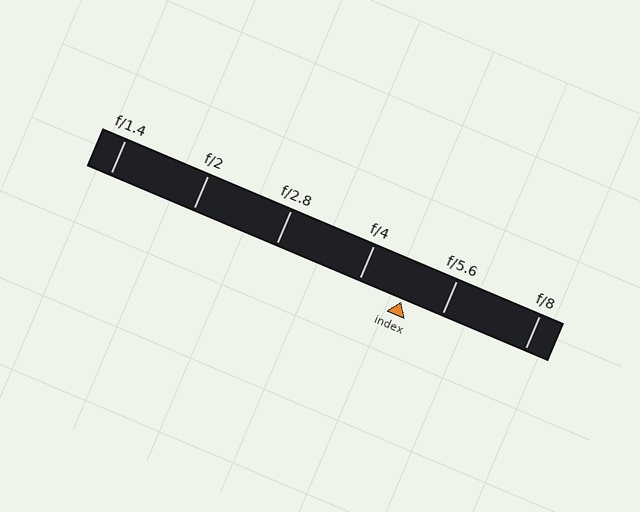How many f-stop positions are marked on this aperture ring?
There are 6 f-stop positions marked.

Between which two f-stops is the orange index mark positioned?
The index mark is between f/4 and f/5.6.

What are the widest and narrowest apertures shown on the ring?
The widest aperture shown is f/1.4 and the narrowest is f/8.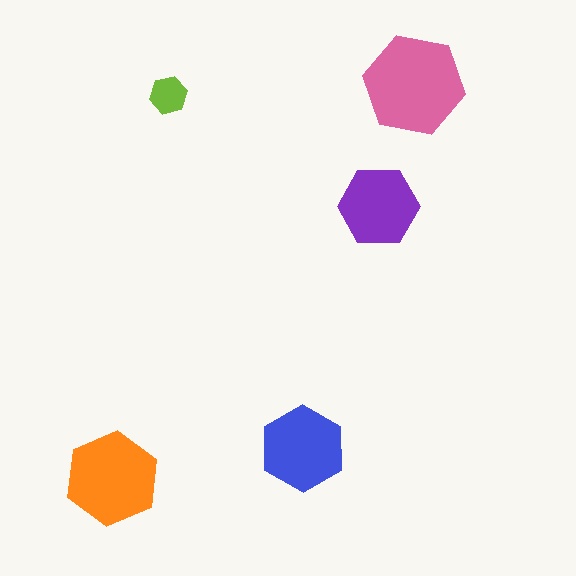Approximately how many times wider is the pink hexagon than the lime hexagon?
About 2.5 times wider.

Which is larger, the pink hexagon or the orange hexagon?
The pink one.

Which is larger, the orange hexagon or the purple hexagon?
The orange one.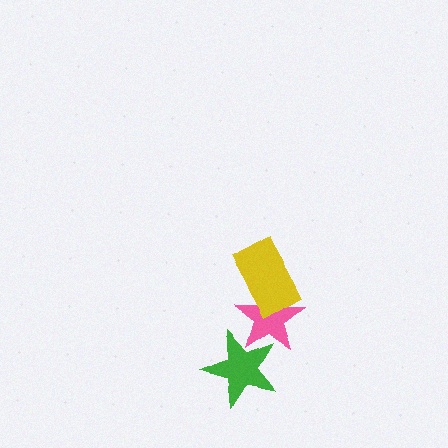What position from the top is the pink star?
The pink star is 2nd from the top.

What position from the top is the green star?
The green star is 3rd from the top.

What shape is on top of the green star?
The pink star is on top of the green star.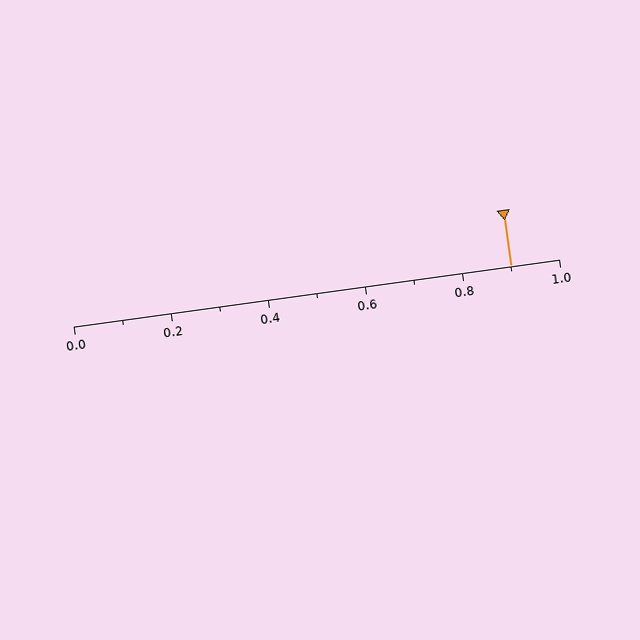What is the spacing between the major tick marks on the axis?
The major ticks are spaced 0.2 apart.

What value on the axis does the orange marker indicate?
The marker indicates approximately 0.9.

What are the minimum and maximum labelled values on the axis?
The axis runs from 0.0 to 1.0.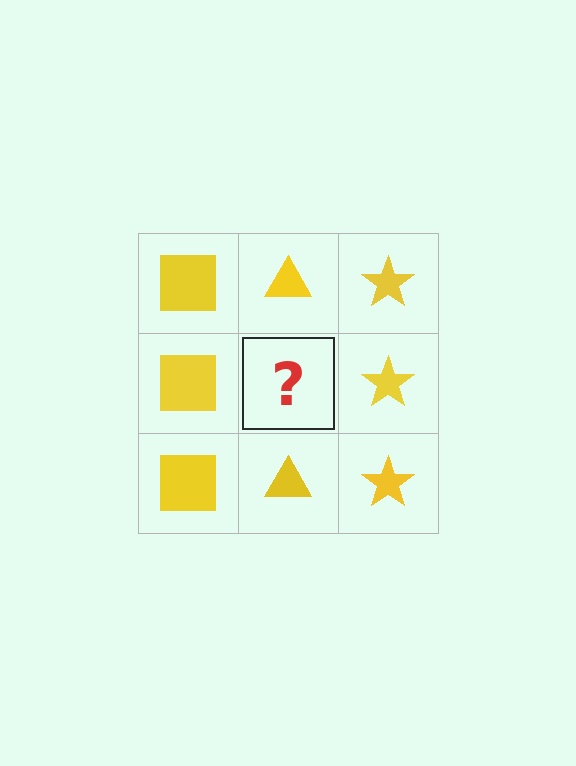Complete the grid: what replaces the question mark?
The question mark should be replaced with a yellow triangle.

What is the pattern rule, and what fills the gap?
The rule is that each column has a consistent shape. The gap should be filled with a yellow triangle.